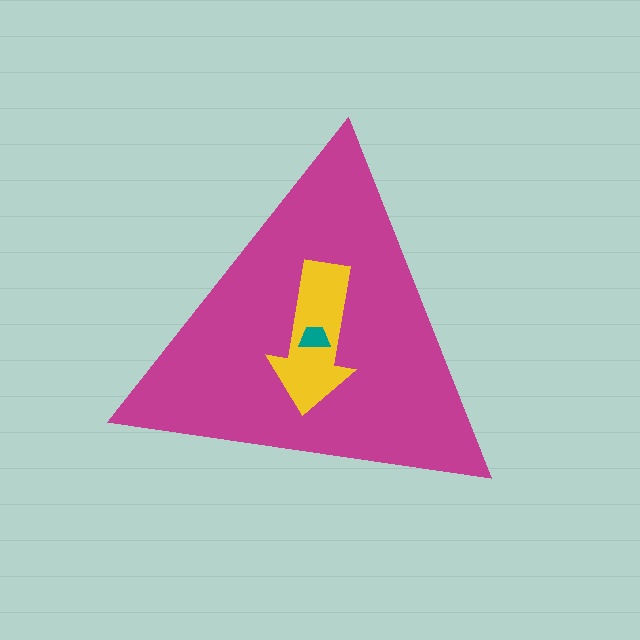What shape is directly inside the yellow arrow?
The teal trapezoid.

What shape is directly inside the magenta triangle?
The yellow arrow.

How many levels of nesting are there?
3.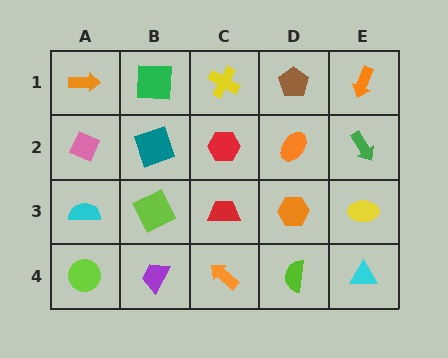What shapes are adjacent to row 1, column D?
An orange ellipse (row 2, column D), a yellow cross (row 1, column C), an orange arrow (row 1, column E).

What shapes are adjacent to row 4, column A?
A cyan semicircle (row 3, column A), a purple trapezoid (row 4, column B).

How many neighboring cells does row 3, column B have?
4.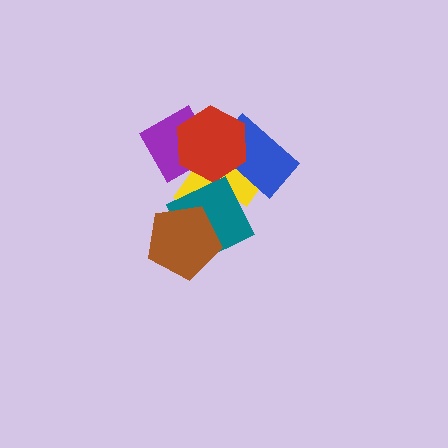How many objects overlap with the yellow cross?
4 objects overlap with the yellow cross.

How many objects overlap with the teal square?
2 objects overlap with the teal square.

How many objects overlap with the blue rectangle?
2 objects overlap with the blue rectangle.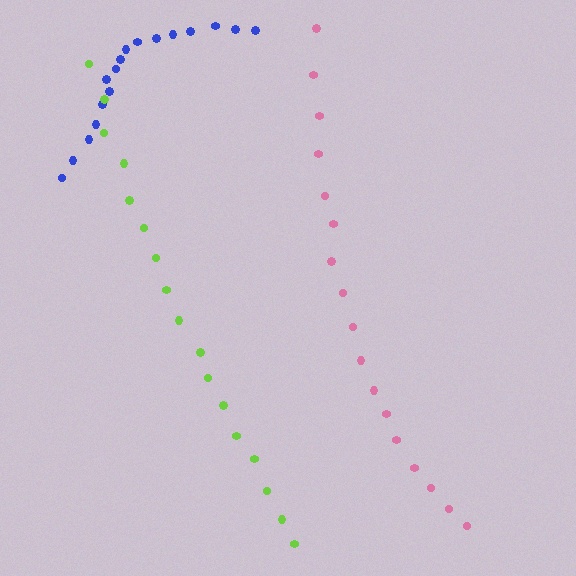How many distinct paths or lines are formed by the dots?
There are 3 distinct paths.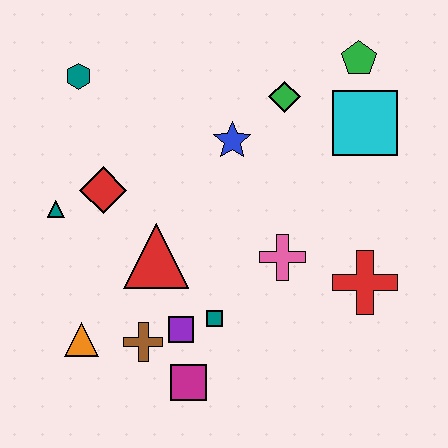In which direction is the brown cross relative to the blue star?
The brown cross is below the blue star.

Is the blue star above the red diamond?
Yes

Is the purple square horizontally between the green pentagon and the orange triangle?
Yes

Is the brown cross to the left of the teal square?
Yes